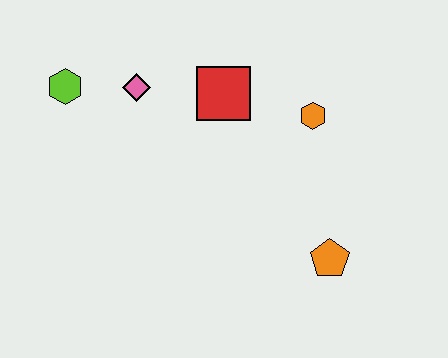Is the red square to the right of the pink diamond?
Yes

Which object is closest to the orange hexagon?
The red square is closest to the orange hexagon.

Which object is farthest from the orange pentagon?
The lime hexagon is farthest from the orange pentagon.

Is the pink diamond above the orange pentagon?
Yes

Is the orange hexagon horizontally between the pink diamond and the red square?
No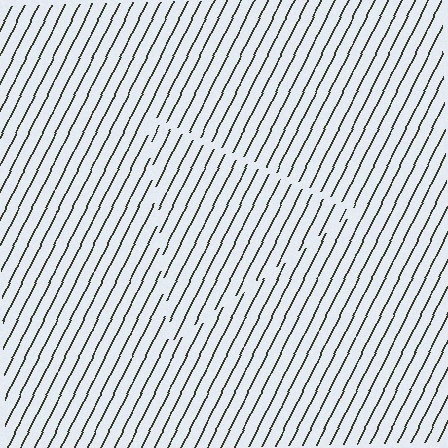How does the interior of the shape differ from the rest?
The interior of the shape contains the same grating, shifted by half a period — the contour is defined by the phase discontinuity where line-ends from the inner and outer gratings abut.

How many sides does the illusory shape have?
3 sides — the line-ends trace a triangle.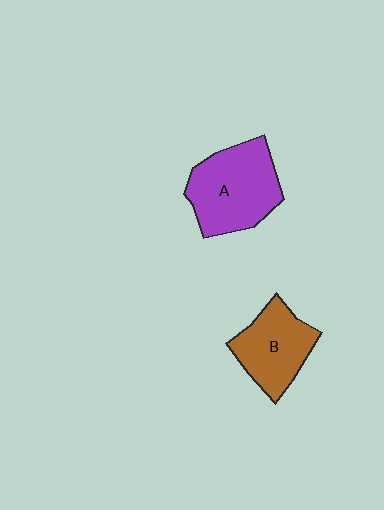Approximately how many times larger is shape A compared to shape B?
Approximately 1.3 times.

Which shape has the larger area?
Shape A (purple).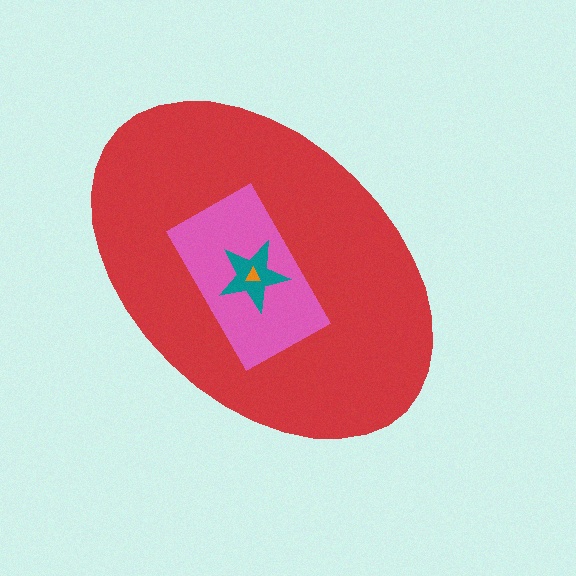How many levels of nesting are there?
4.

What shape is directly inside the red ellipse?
The pink rectangle.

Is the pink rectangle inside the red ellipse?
Yes.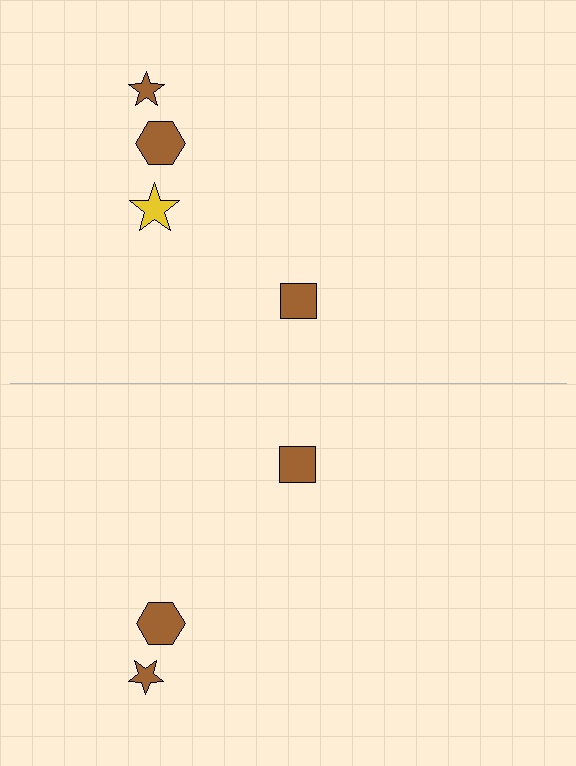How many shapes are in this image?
There are 7 shapes in this image.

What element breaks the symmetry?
A yellow star is missing from the bottom side.